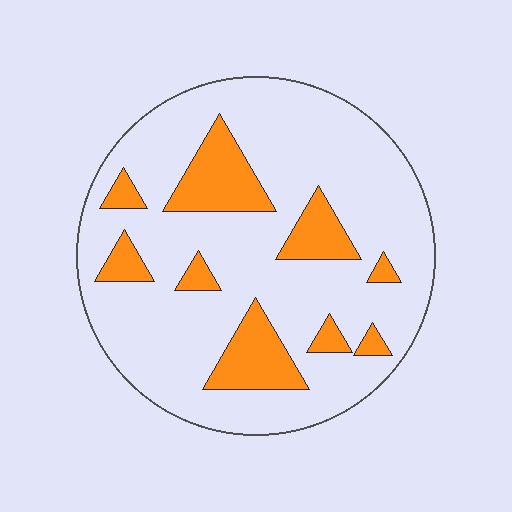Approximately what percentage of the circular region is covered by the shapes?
Approximately 20%.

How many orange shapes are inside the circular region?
9.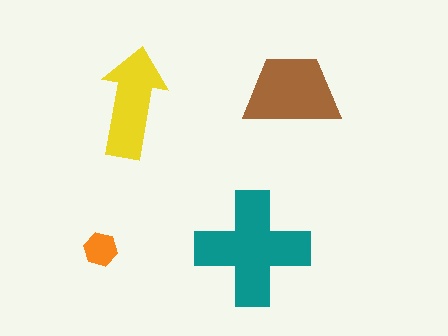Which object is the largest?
The teal cross.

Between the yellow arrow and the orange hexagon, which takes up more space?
The yellow arrow.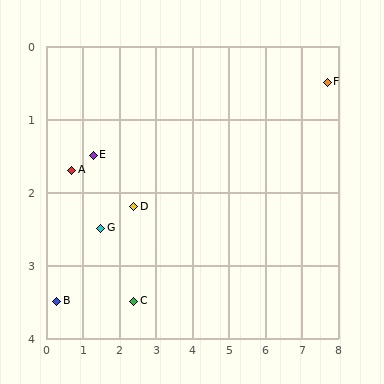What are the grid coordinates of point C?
Point C is at approximately (2.4, 3.5).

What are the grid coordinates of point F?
Point F is at approximately (7.7, 0.5).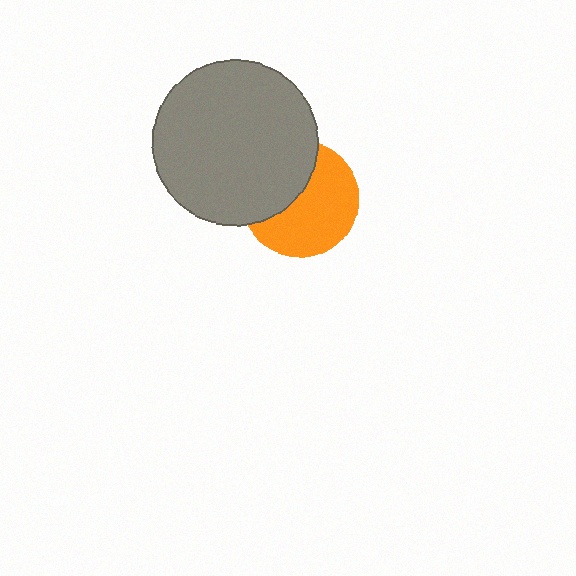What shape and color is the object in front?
The object in front is a gray circle.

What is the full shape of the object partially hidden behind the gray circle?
The partially hidden object is an orange circle.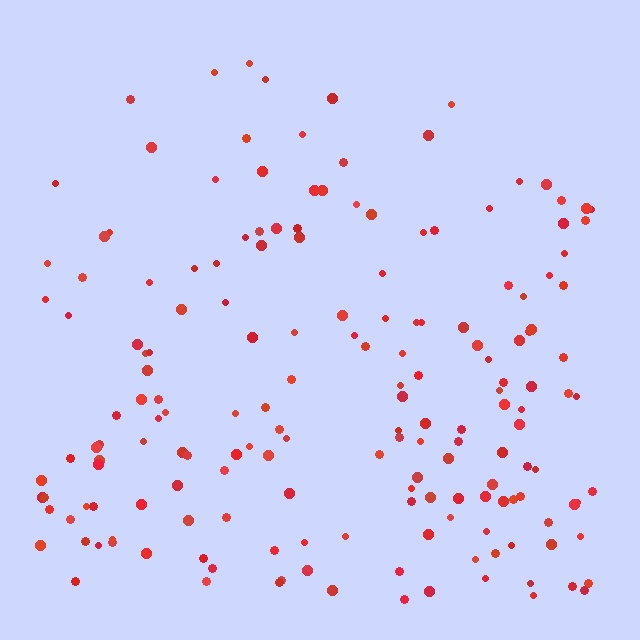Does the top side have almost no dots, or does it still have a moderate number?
Still a moderate number, just noticeably fewer than the bottom.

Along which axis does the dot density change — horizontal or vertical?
Vertical.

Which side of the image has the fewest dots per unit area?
The top.